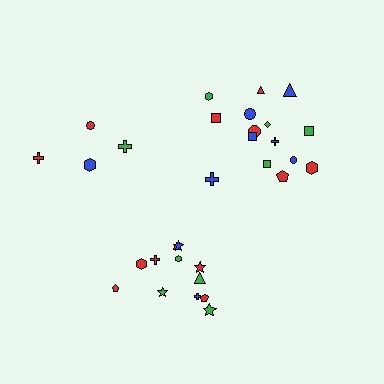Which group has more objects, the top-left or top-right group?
The top-right group.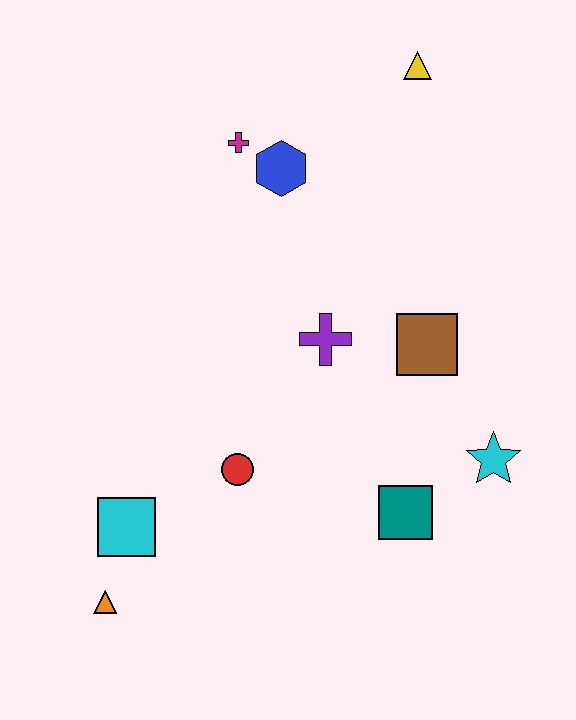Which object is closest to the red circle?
The cyan square is closest to the red circle.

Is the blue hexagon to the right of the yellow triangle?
No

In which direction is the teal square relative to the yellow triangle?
The teal square is below the yellow triangle.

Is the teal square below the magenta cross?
Yes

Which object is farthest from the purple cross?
The orange triangle is farthest from the purple cross.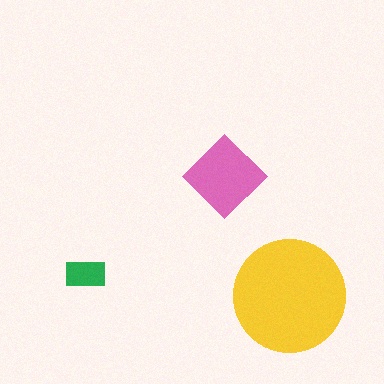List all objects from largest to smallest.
The yellow circle, the pink diamond, the green rectangle.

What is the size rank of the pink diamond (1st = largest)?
2nd.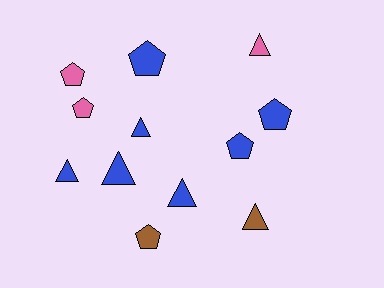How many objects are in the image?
There are 12 objects.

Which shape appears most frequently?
Pentagon, with 6 objects.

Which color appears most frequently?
Blue, with 7 objects.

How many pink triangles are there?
There is 1 pink triangle.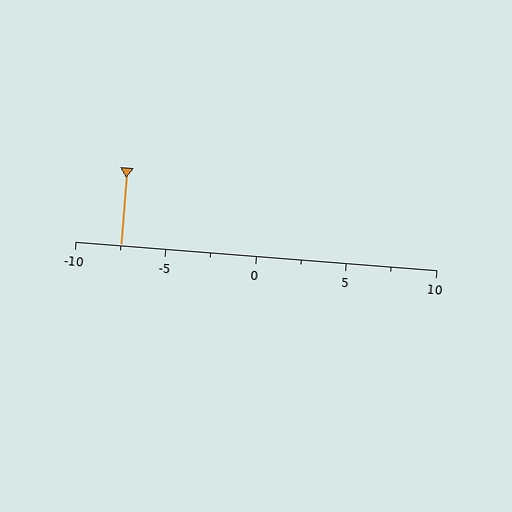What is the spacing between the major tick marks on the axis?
The major ticks are spaced 5 apart.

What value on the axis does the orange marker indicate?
The marker indicates approximately -7.5.